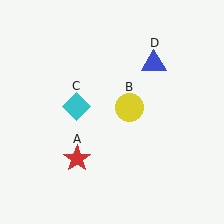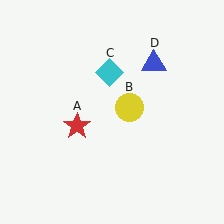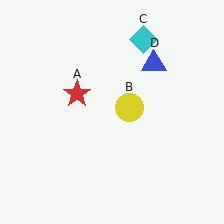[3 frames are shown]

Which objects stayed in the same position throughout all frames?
Yellow circle (object B) and blue triangle (object D) remained stationary.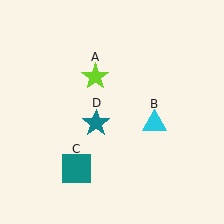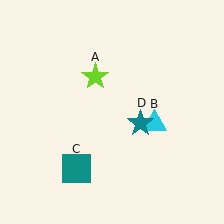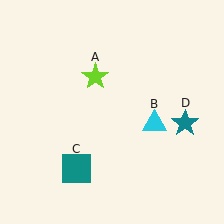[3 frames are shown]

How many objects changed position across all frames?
1 object changed position: teal star (object D).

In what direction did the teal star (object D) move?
The teal star (object D) moved right.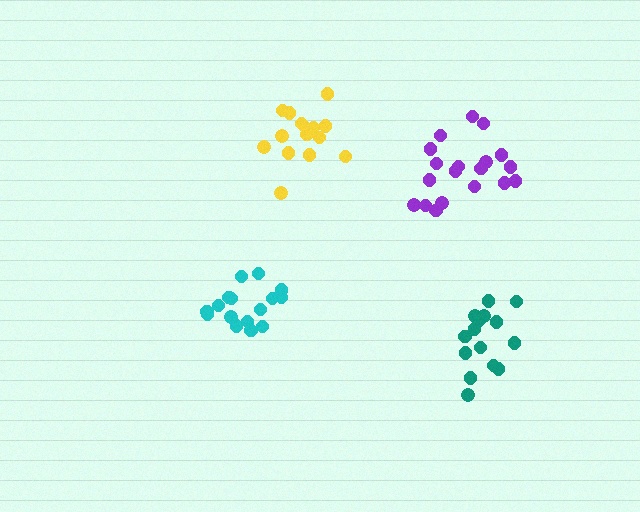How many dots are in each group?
Group 1: 19 dots, Group 2: 15 dots, Group 3: 15 dots, Group 4: 16 dots (65 total).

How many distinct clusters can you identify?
There are 4 distinct clusters.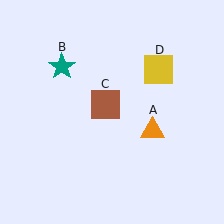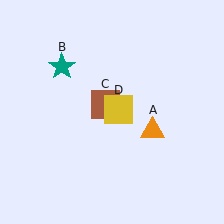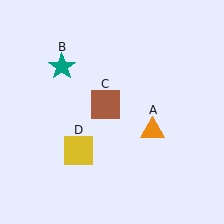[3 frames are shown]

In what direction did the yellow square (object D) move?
The yellow square (object D) moved down and to the left.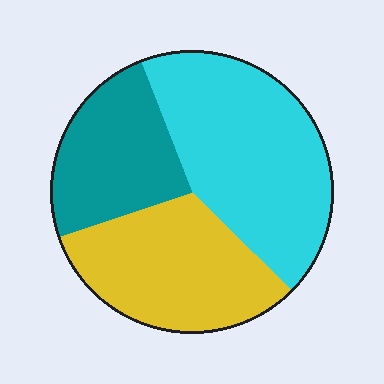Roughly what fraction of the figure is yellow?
Yellow takes up about one third (1/3) of the figure.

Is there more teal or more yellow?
Yellow.